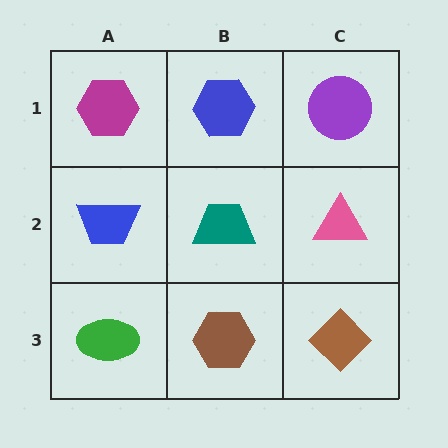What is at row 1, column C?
A purple circle.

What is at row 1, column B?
A blue hexagon.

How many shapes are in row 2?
3 shapes.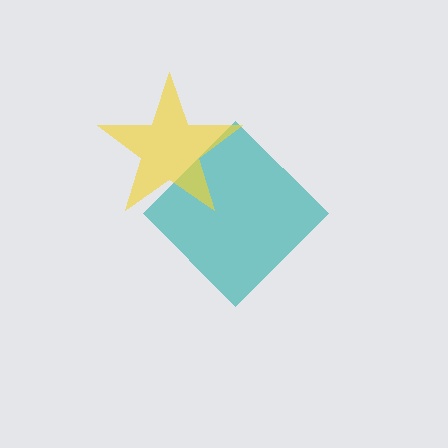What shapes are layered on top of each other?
The layered shapes are: a teal diamond, a yellow star.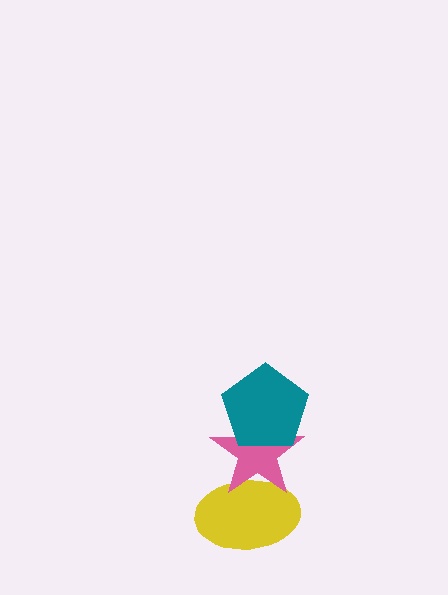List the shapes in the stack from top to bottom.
From top to bottom: the teal pentagon, the pink star, the yellow ellipse.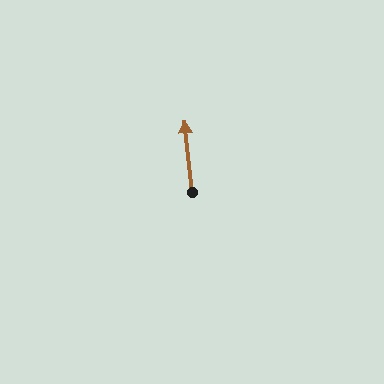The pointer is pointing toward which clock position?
Roughly 12 o'clock.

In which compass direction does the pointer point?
North.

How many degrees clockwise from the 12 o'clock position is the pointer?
Approximately 354 degrees.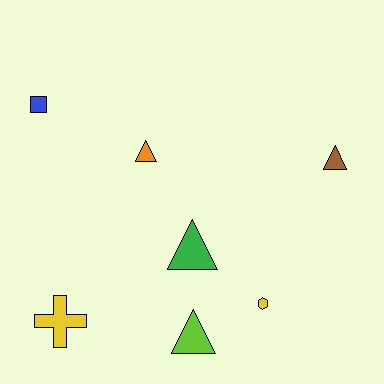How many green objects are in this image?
There is 1 green object.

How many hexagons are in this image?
There is 1 hexagon.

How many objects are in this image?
There are 7 objects.